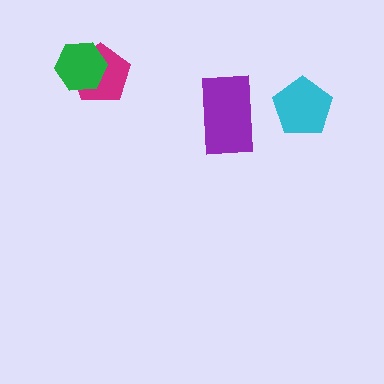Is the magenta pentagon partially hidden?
Yes, it is partially covered by another shape.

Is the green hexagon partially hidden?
No, no other shape covers it.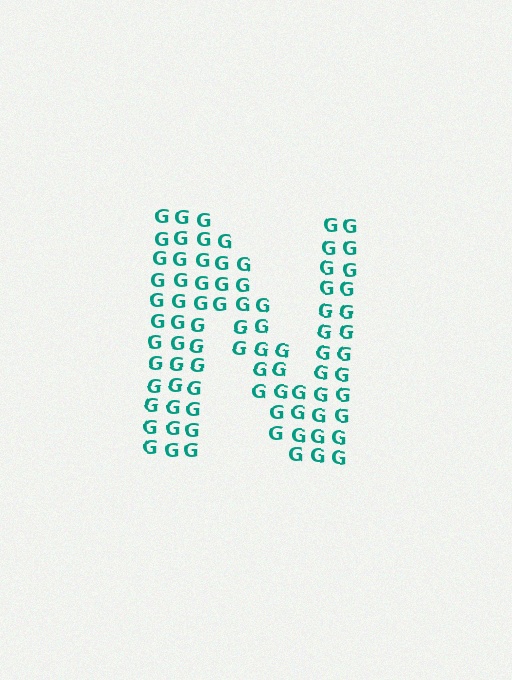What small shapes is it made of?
It is made of small letter G's.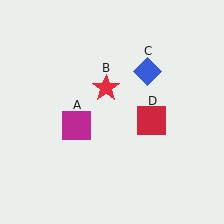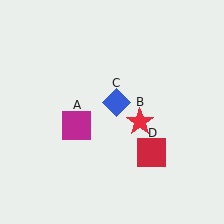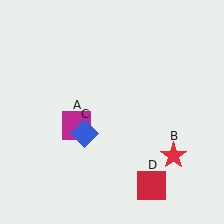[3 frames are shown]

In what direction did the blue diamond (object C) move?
The blue diamond (object C) moved down and to the left.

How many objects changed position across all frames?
3 objects changed position: red star (object B), blue diamond (object C), red square (object D).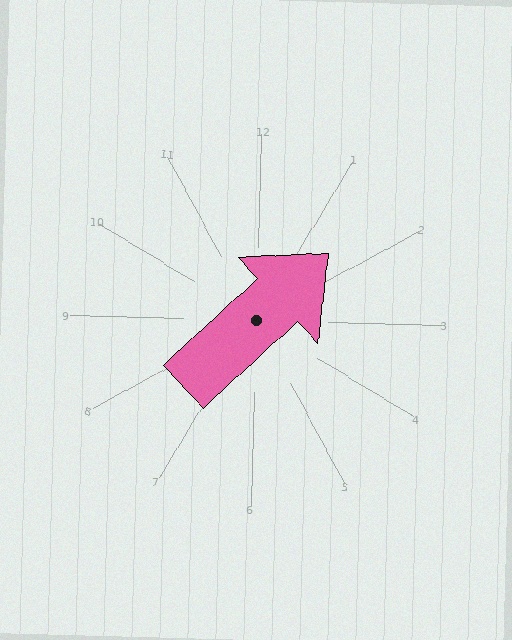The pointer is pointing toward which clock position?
Roughly 2 o'clock.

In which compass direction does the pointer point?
Northeast.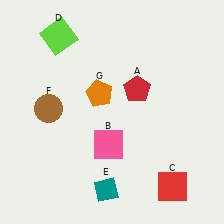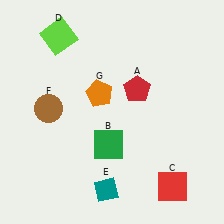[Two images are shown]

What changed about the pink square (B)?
In Image 1, B is pink. In Image 2, it changed to green.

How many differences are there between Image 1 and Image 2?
There is 1 difference between the two images.